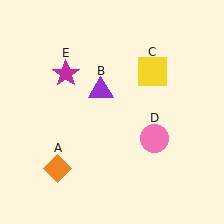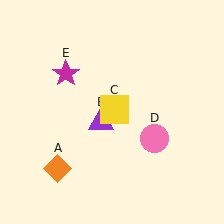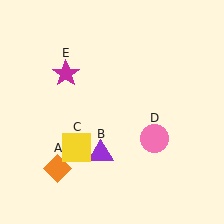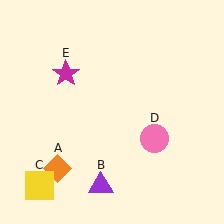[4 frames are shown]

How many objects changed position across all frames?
2 objects changed position: purple triangle (object B), yellow square (object C).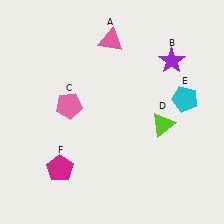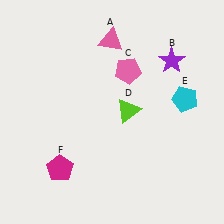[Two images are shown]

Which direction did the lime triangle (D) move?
The lime triangle (D) moved left.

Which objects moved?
The objects that moved are: the pink pentagon (C), the lime triangle (D).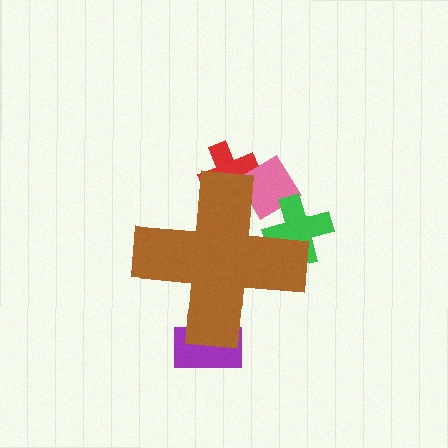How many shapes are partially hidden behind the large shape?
4 shapes are partially hidden.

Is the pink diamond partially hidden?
Yes, the pink diamond is partially hidden behind the brown cross.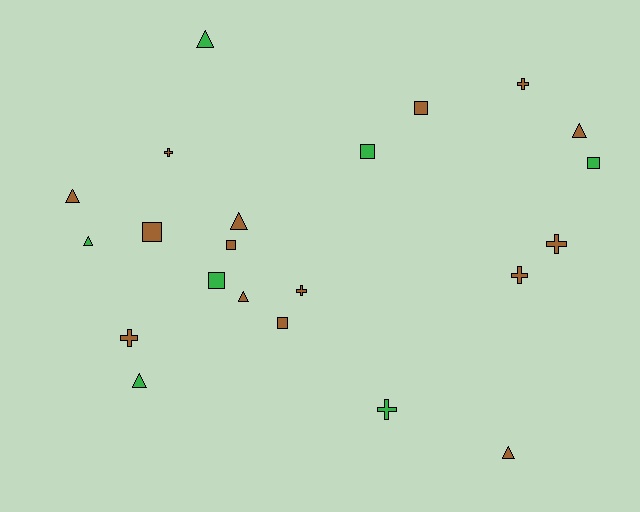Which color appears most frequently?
Brown, with 15 objects.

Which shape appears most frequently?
Triangle, with 8 objects.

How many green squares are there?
There are 3 green squares.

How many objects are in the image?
There are 22 objects.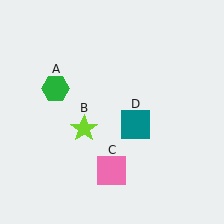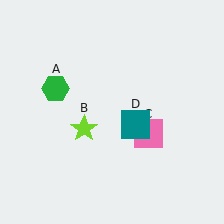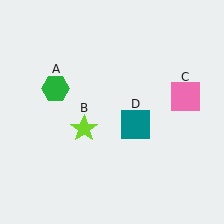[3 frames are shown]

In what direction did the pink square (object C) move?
The pink square (object C) moved up and to the right.